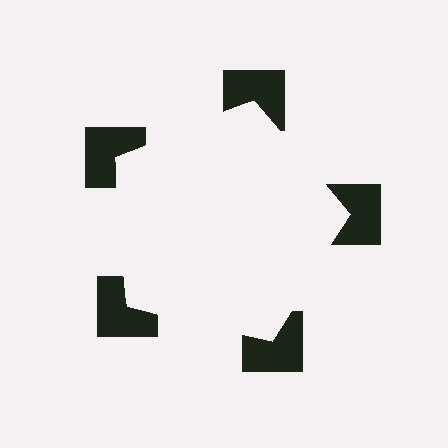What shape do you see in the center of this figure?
An illusory pentagon — its edges are inferred from the aligned wedge cuts in the notched squares, not physically drawn.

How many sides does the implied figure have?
5 sides.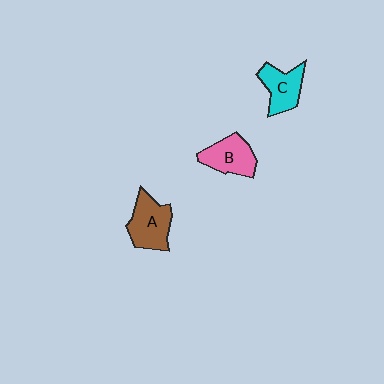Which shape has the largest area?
Shape A (brown).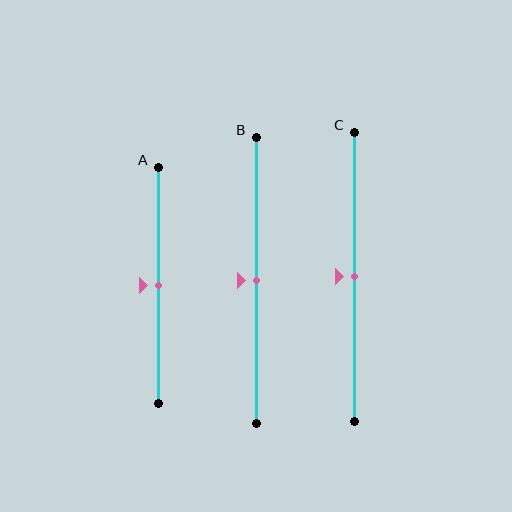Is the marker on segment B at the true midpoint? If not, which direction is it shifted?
Yes, the marker on segment B is at the true midpoint.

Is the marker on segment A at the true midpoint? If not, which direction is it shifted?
Yes, the marker on segment A is at the true midpoint.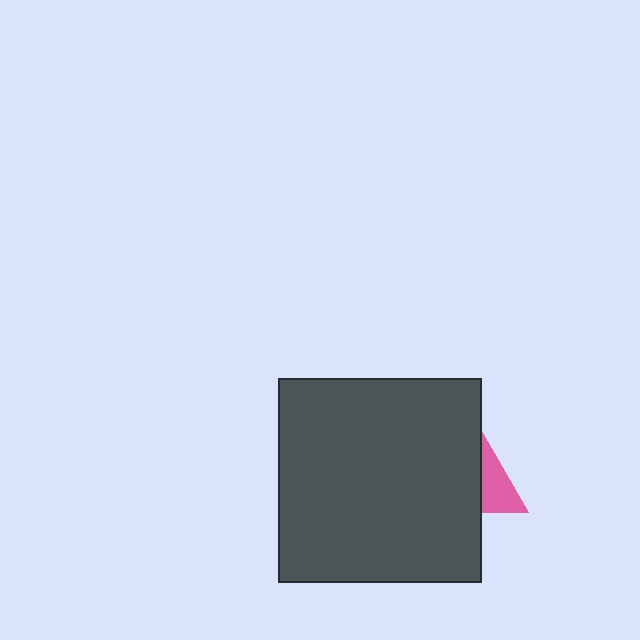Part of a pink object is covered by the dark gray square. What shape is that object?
It is a triangle.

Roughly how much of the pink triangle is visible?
A small part of it is visible (roughly 31%).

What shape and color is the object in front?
The object in front is a dark gray square.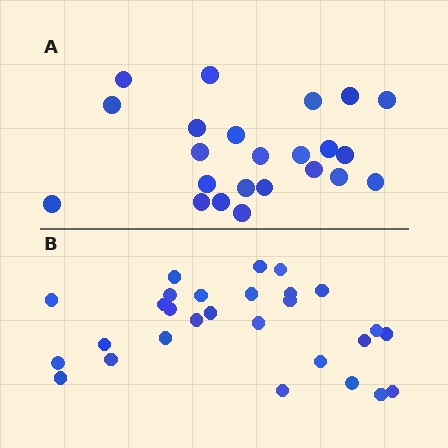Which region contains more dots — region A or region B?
Region B (the bottom region) has more dots.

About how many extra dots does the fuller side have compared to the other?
Region B has about 5 more dots than region A.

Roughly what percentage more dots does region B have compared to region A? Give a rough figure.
About 20% more.